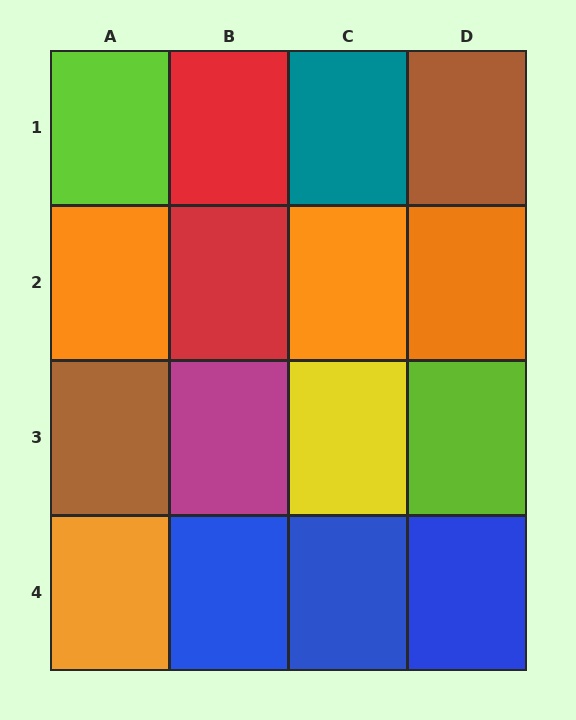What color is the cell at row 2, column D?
Orange.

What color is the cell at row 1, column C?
Teal.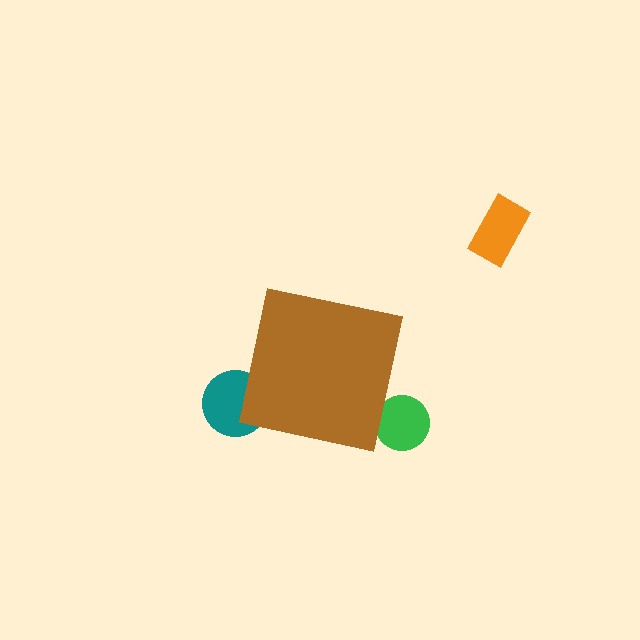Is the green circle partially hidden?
Yes, the green circle is partially hidden behind the brown square.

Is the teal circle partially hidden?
Yes, the teal circle is partially hidden behind the brown square.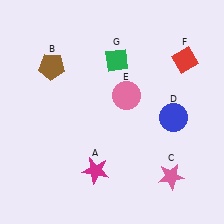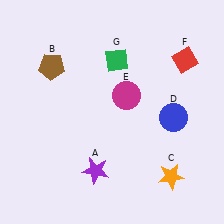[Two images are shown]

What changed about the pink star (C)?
In Image 1, C is pink. In Image 2, it changed to orange.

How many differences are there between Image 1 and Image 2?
There are 3 differences between the two images.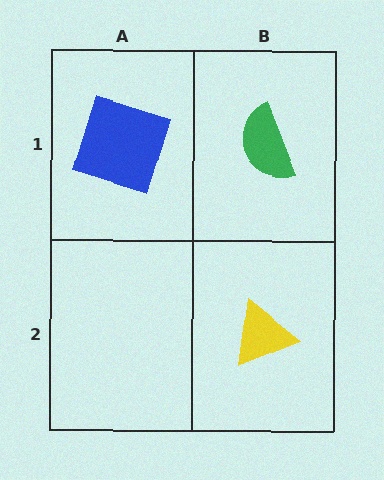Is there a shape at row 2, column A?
No, that cell is empty.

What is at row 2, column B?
A yellow triangle.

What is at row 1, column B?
A green semicircle.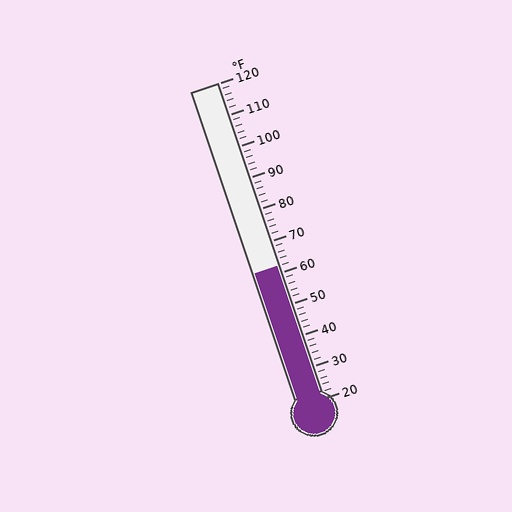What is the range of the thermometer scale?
The thermometer scale ranges from 20°F to 120°F.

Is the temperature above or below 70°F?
The temperature is below 70°F.